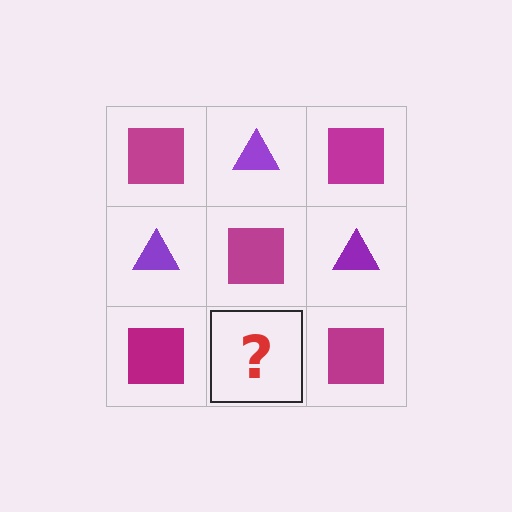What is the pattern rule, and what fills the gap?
The rule is that it alternates magenta square and purple triangle in a checkerboard pattern. The gap should be filled with a purple triangle.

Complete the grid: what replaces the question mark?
The question mark should be replaced with a purple triangle.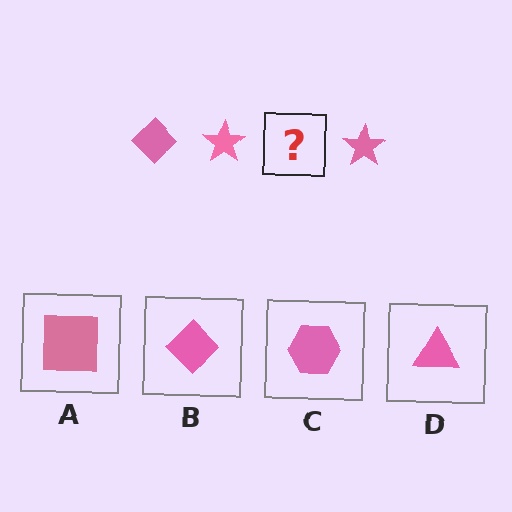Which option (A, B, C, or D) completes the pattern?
B.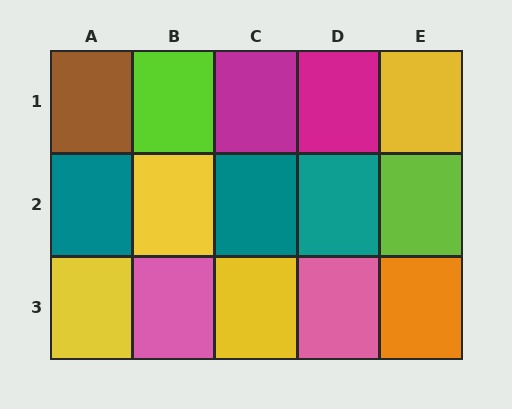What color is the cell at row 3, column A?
Yellow.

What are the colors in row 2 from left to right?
Teal, yellow, teal, teal, lime.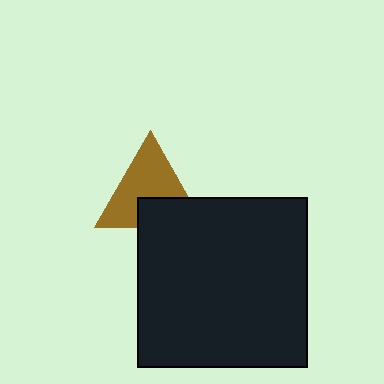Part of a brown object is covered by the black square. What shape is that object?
It is a triangle.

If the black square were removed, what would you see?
You would see the complete brown triangle.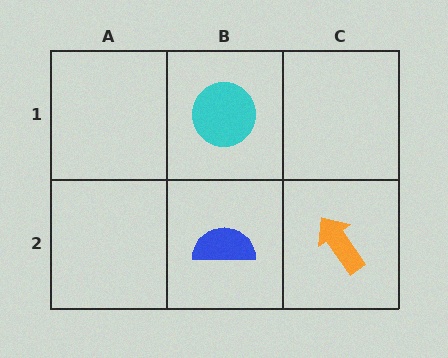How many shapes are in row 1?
1 shape.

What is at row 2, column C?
An orange arrow.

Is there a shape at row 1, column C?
No, that cell is empty.